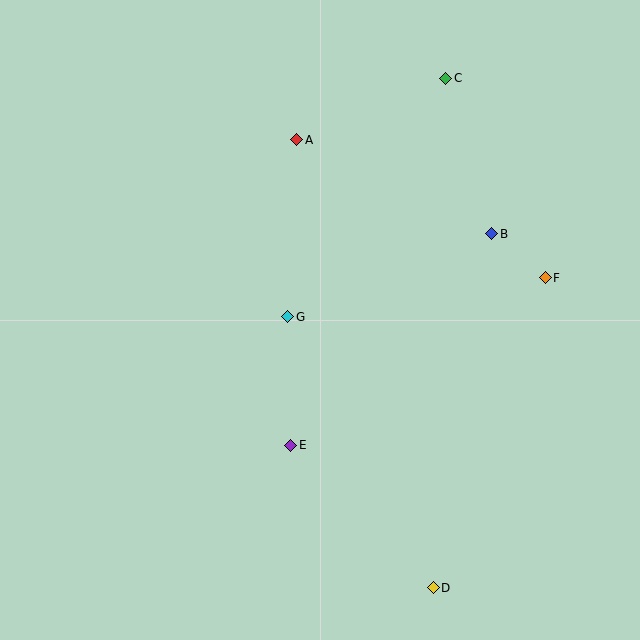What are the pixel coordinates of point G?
Point G is at (288, 317).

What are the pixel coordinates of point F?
Point F is at (545, 278).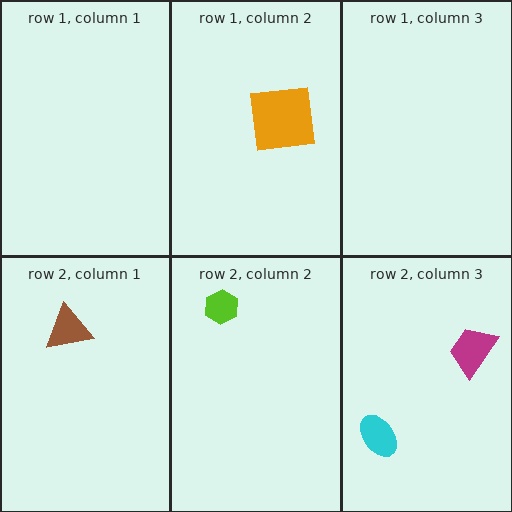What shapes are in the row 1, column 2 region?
The orange square.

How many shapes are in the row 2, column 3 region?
2.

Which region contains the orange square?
The row 1, column 2 region.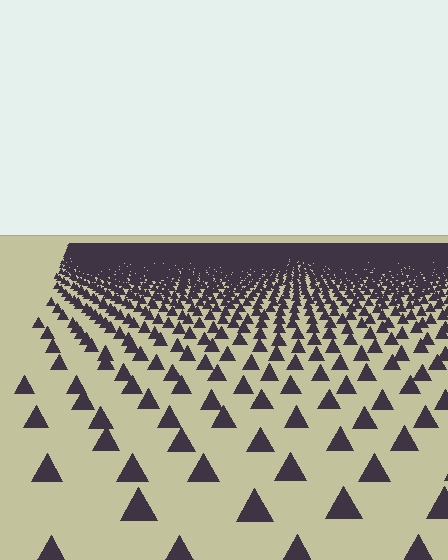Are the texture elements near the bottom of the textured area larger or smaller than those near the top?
Larger. Near the bottom, elements are closer to the viewer and appear at a bigger on-screen size.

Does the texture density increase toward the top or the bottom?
Density increases toward the top.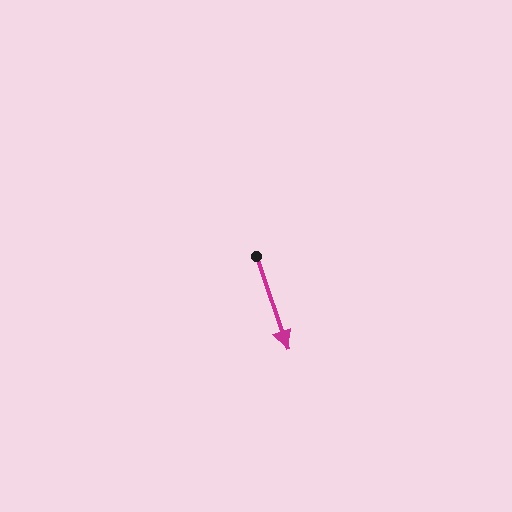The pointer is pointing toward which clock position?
Roughly 5 o'clock.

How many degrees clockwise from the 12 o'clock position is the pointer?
Approximately 161 degrees.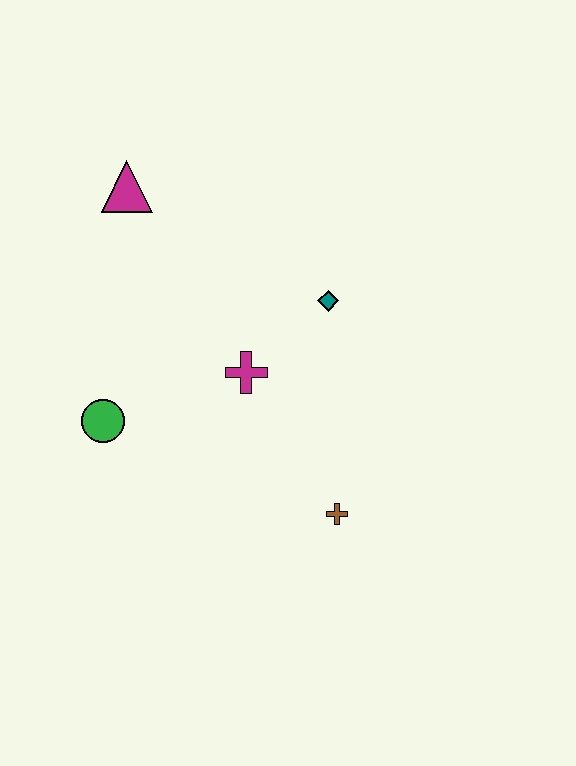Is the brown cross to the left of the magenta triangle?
No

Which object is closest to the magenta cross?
The teal diamond is closest to the magenta cross.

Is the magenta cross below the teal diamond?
Yes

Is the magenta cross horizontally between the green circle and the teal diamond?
Yes